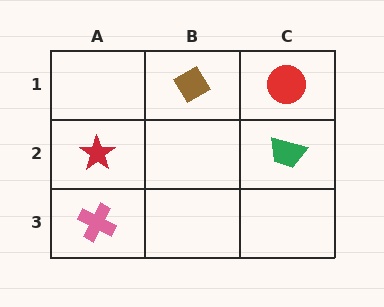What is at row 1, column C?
A red circle.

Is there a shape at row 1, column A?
No, that cell is empty.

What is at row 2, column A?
A red star.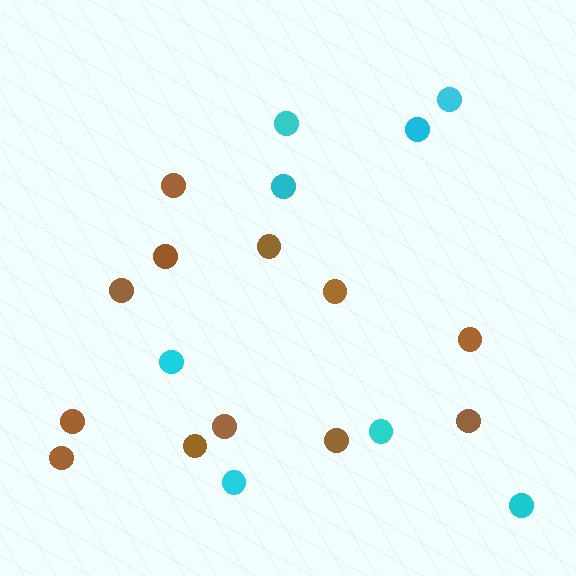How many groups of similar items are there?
There are 2 groups: one group of cyan circles (8) and one group of brown circles (12).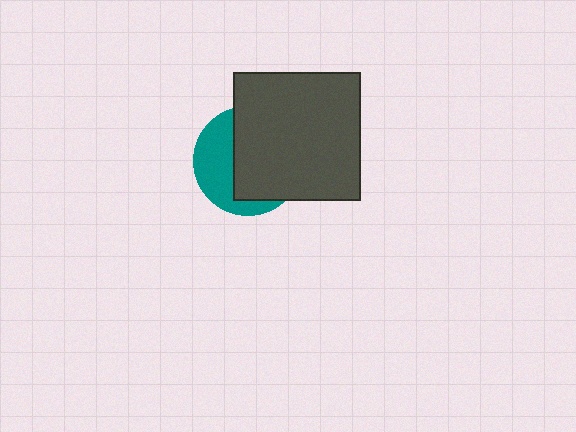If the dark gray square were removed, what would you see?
You would see the complete teal circle.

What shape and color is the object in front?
The object in front is a dark gray square.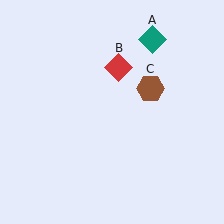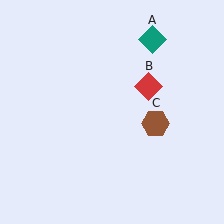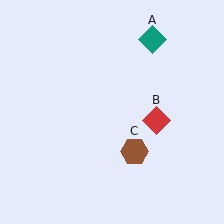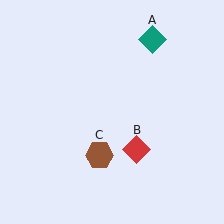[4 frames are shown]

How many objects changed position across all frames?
2 objects changed position: red diamond (object B), brown hexagon (object C).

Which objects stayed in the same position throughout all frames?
Teal diamond (object A) remained stationary.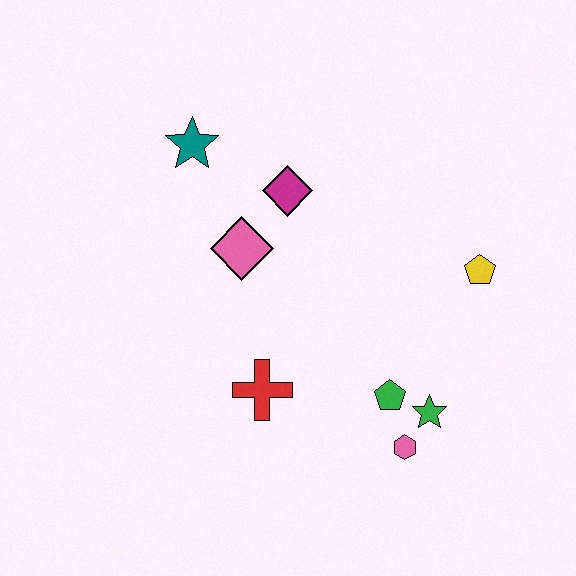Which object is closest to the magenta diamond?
The pink diamond is closest to the magenta diamond.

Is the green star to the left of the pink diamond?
No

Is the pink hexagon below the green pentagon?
Yes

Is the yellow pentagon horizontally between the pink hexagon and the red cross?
No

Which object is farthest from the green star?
The teal star is farthest from the green star.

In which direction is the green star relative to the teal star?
The green star is below the teal star.